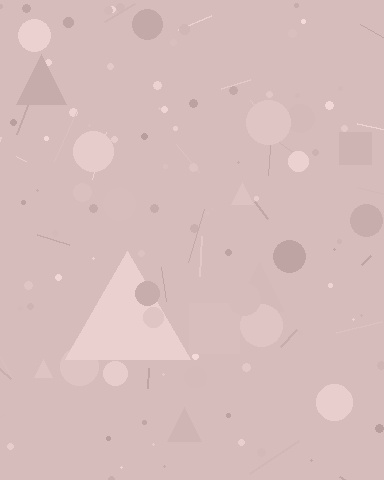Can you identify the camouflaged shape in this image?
The camouflaged shape is a triangle.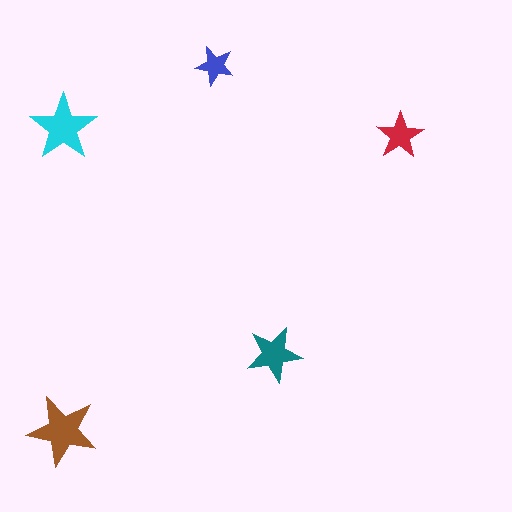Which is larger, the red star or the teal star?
The teal one.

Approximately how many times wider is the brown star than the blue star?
About 2 times wider.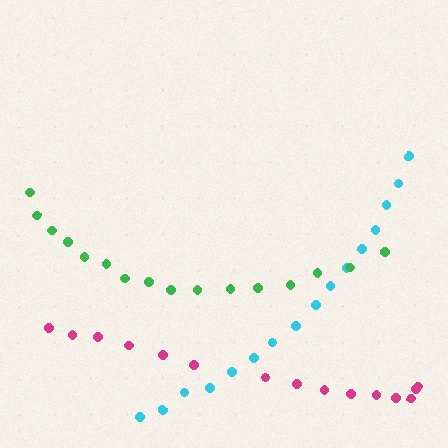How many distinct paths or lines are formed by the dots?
There are 3 distinct paths.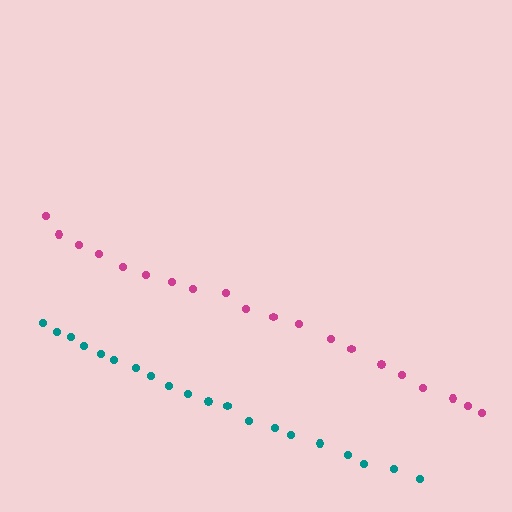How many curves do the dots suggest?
There are 2 distinct paths.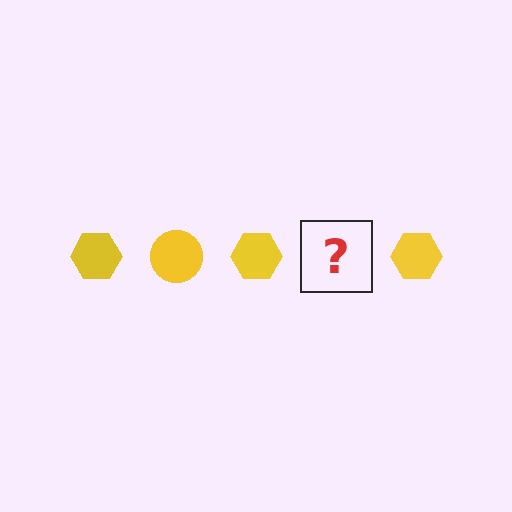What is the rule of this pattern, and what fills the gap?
The rule is that the pattern cycles through hexagon, circle shapes in yellow. The gap should be filled with a yellow circle.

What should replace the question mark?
The question mark should be replaced with a yellow circle.